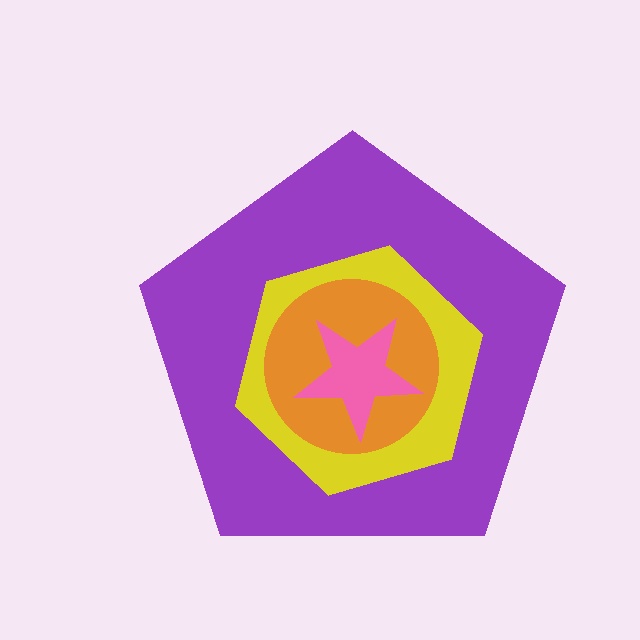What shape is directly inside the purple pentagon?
The yellow hexagon.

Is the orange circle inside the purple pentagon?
Yes.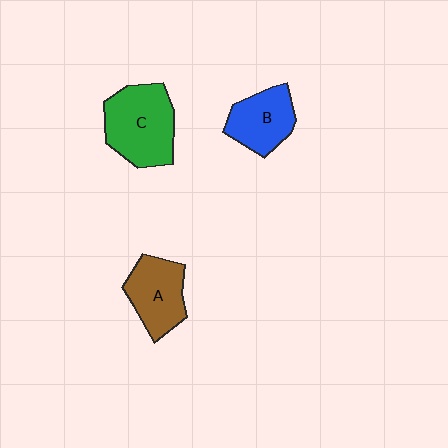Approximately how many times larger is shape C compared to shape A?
Approximately 1.3 times.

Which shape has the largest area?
Shape C (green).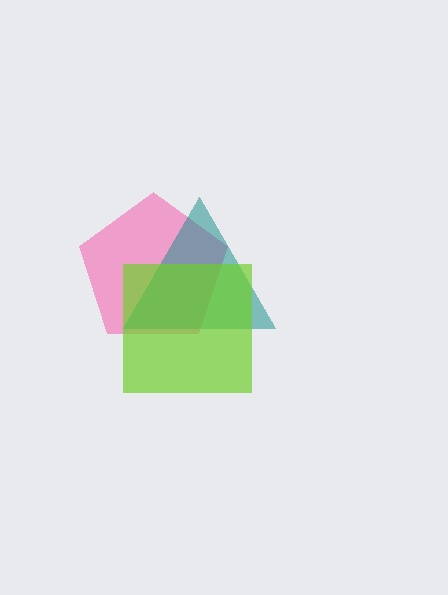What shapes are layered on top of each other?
The layered shapes are: a pink pentagon, a teal triangle, a lime square.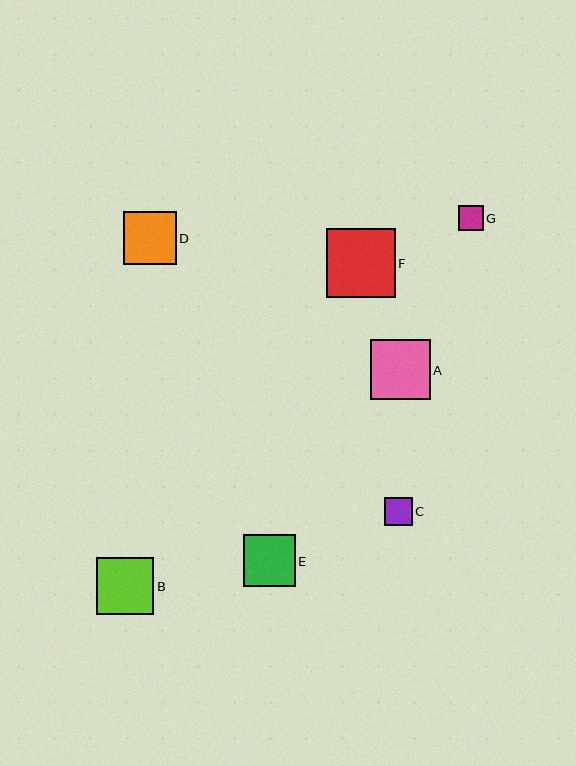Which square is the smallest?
Square G is the smallest with a size of approximately 25 pixels.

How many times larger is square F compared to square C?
Square F is approximately 2.5 times the size of square C.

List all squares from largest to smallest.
From largest to smallest: F, A, B, D, E, C, G.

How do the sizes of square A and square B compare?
Square A and square B are approximately the same size.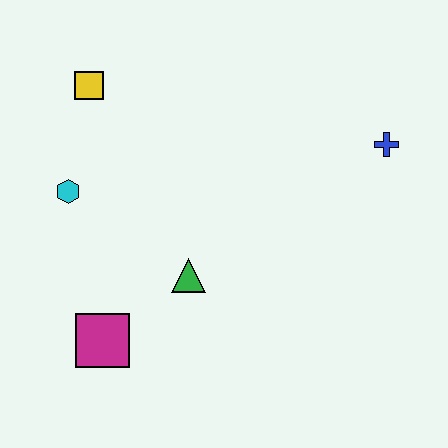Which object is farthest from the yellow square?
The blue cross is farthest from the yellow square.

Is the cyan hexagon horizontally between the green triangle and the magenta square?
No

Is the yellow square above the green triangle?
Yes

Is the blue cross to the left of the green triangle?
No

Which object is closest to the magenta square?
The green triangle is closest to the magenta square.